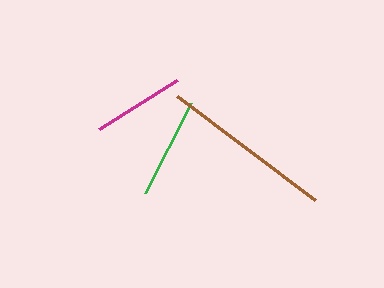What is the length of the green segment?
The green segment is approximately 102 pixels long.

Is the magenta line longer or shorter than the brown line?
The brown line is longer than the magenta line.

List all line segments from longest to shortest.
From longest to shortest: brown, green, magenta.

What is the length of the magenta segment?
The magenta segment is approximately 93 pixels long.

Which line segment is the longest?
The brown line is the longest at approximately 173 pixels.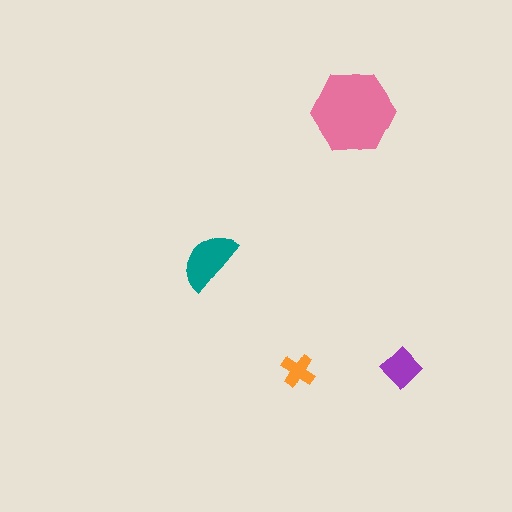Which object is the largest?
The pink hexagon.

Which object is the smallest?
The orange cross.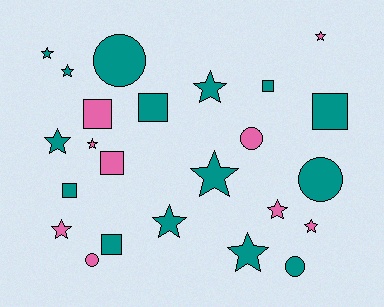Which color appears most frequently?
Teal, with 15 objects.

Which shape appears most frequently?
Star, with 12 objects.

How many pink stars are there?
There are 5 pink stars.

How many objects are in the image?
There are 24 objects.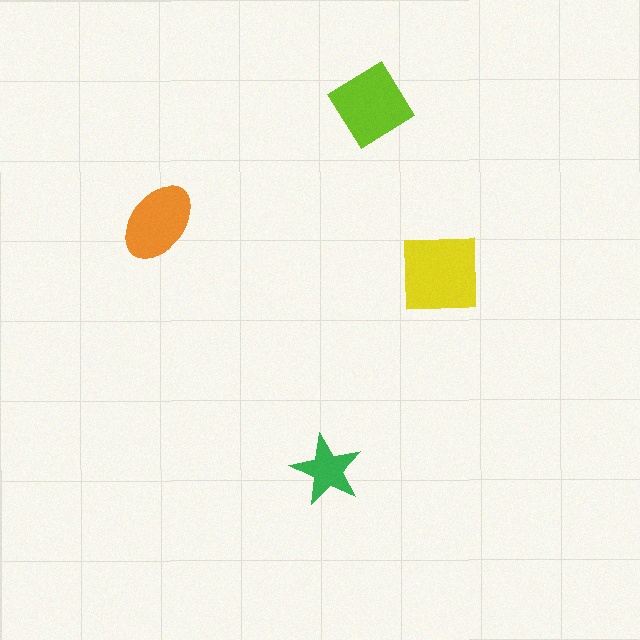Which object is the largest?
The yellow square.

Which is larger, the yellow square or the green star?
The yellow square.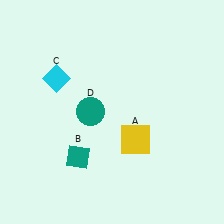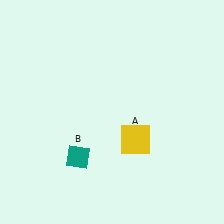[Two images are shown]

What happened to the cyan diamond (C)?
The cyan diamond (C) was removed in Image 2. It was in the top-left area of Image 1.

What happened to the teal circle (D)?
The teal circle (D) was removed in Image 2. It was in the top-left area of Image 1.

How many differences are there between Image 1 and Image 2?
There are 2 differences between the two images.